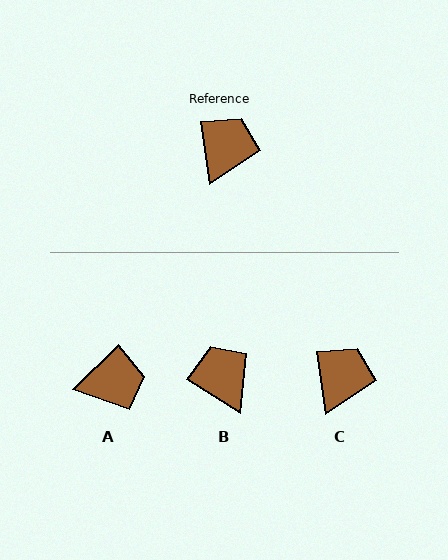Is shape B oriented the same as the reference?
No, it is off by about 50 degrees.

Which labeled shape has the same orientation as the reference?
C.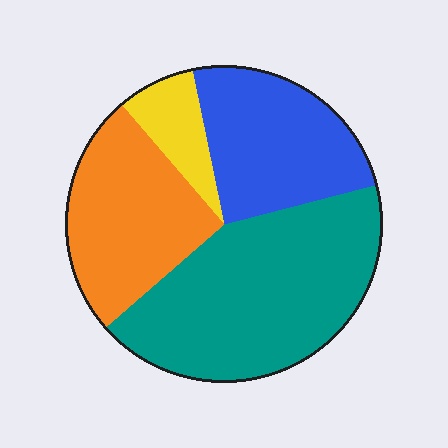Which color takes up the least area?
Yellow, at roughly 10%.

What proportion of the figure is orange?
Orange takes up about one quarter (1/4) of the figure.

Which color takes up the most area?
Teal, at roughly 40%.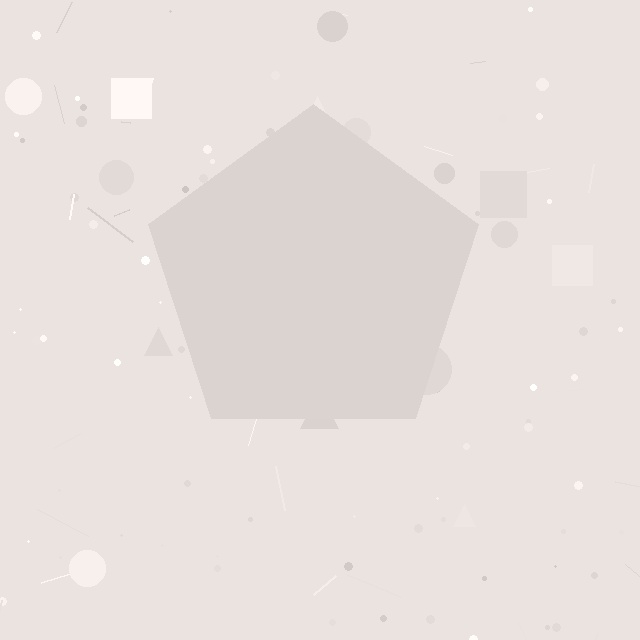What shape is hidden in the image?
A pentagon is hidden in the image.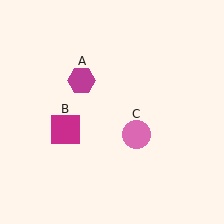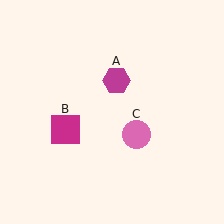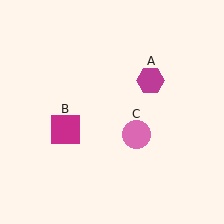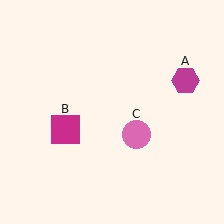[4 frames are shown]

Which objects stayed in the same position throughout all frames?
Magenta square (object B) and pink circle (object C) remained stationary.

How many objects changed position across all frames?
1 object changed position: magenta hexagon (object A).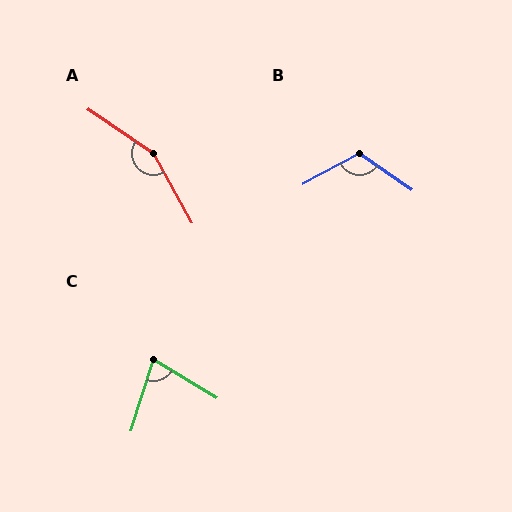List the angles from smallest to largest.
C (76°), B (117°), A (153°).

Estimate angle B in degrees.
Approximately 117 degrees.